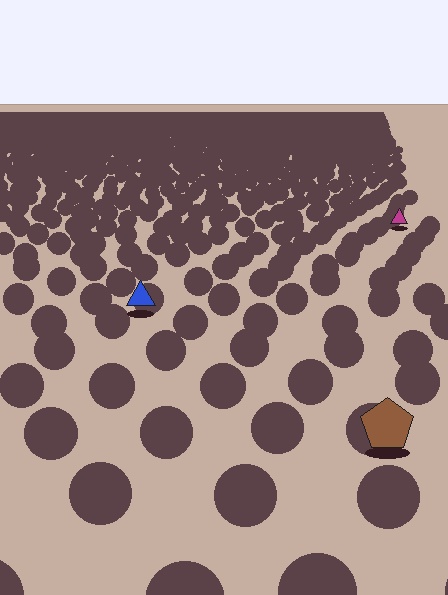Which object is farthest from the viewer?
The magenta triangle is farthest from the viewer. It appears smaller and the ground texture around it is denser.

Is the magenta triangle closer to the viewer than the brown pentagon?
No. The brown pentagon is closer — you can tell from the texture gradient: the ground texture is coarser near it.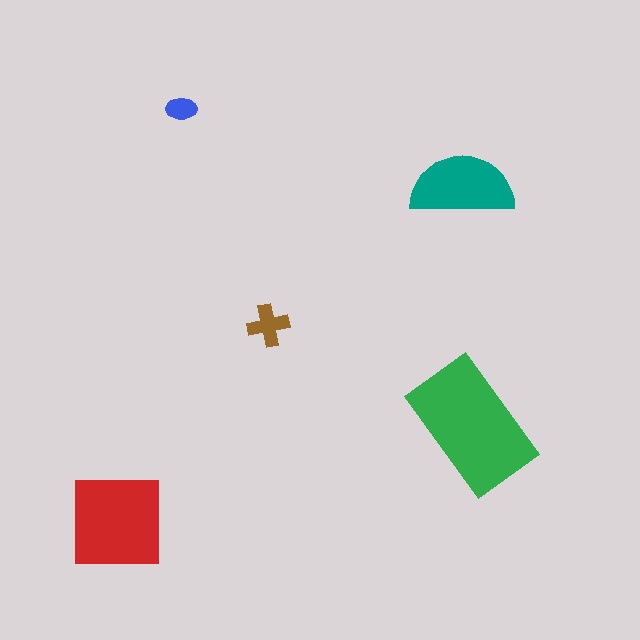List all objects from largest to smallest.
The green rectangle, the red square, the teal semicircle, the brown cross, the blue ellipse.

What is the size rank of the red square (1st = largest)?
2nd.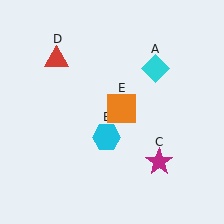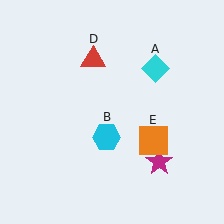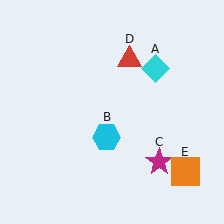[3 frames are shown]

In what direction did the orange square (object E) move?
The orange square (object E) moved down and to the right.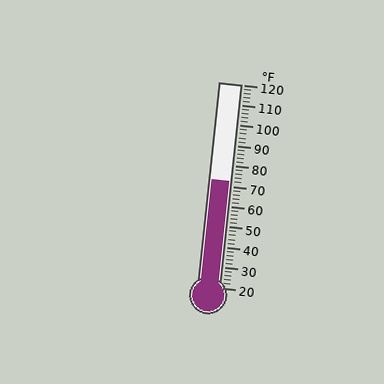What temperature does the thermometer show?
The thermometer shows approximately 72°F.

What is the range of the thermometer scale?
The thermometer scale ranges from 20°F to 120°F.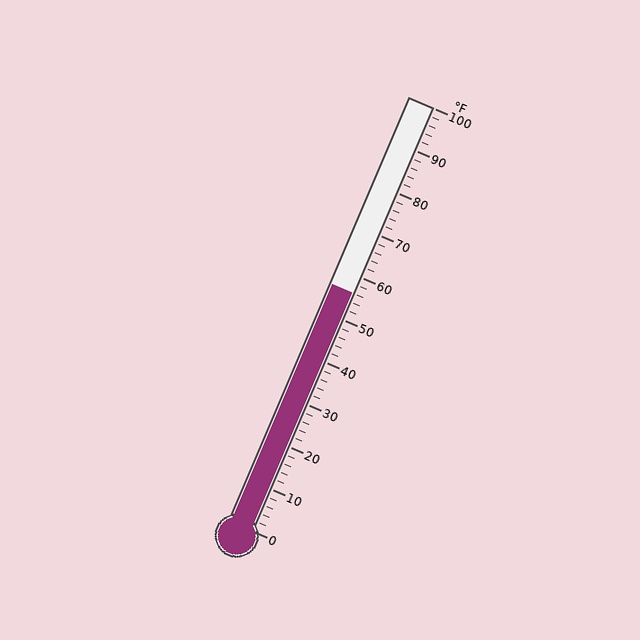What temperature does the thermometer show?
The thermometer shows approximately 56°F.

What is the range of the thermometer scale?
The thermometer scale ranges from 0°F to 100°F.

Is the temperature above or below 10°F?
The temperature is above 10°F.